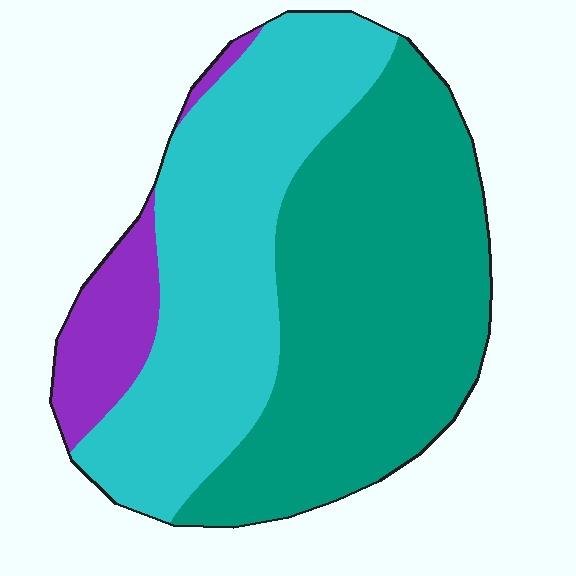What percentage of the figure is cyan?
Cyan covers around 40% of the figure.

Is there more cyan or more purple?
Cyan.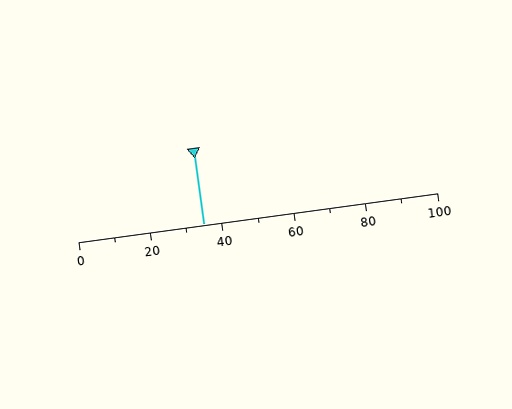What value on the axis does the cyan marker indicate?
The marker indicates approximately 35.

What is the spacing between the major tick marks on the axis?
The major ticks are spaced 20 apart.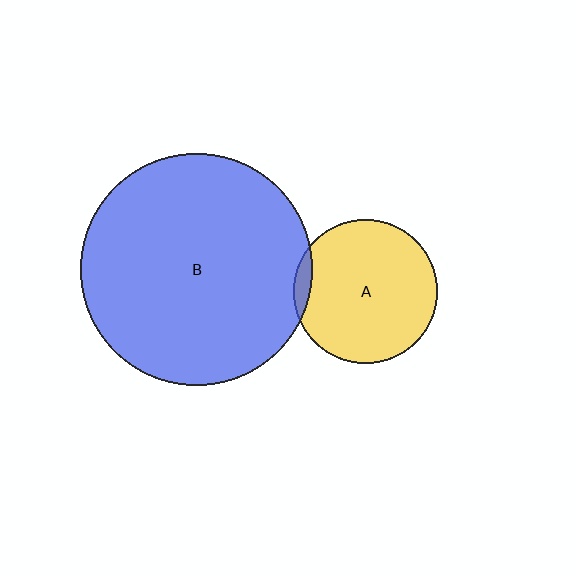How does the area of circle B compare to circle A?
Approximately 2.6 times.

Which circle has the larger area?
Circle B (blue).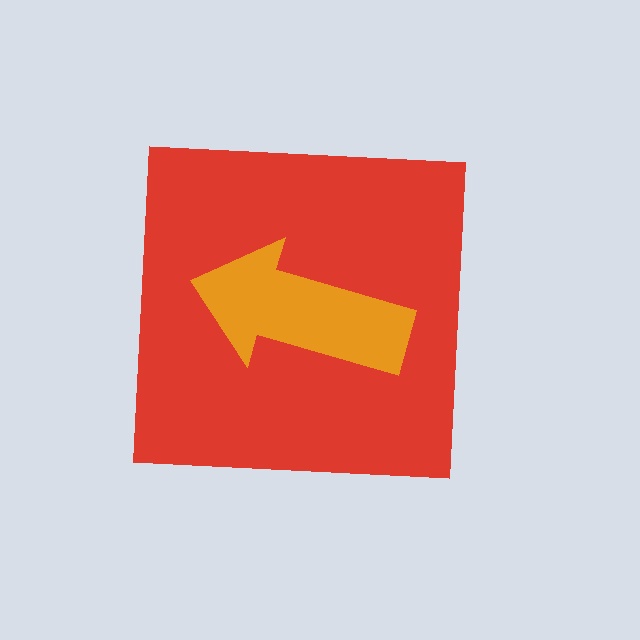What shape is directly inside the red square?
The orange arrow.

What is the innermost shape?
The orange arrow.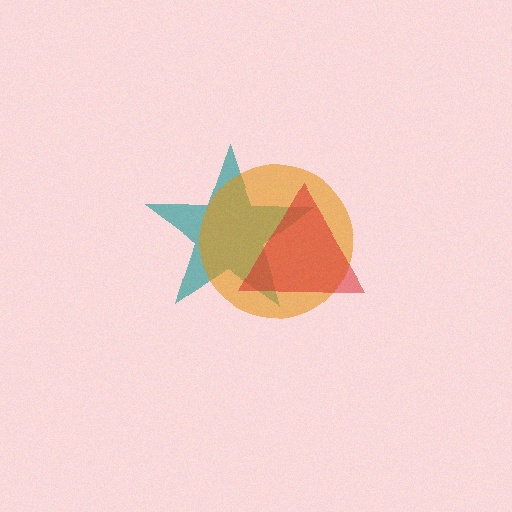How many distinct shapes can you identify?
There are 3 distinct shapes: a teal star, an orange circle, a red triangle.